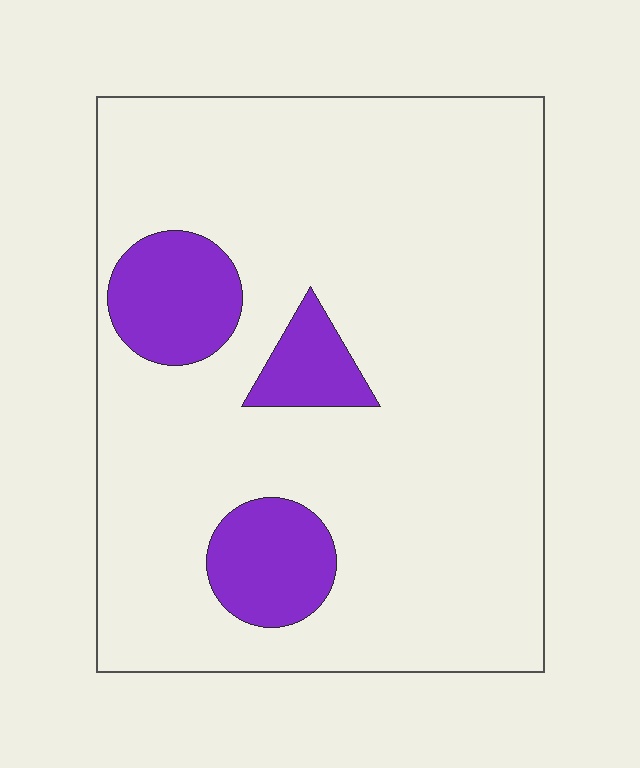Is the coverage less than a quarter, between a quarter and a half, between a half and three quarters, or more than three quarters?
Less than a quarter.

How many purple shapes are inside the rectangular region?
3.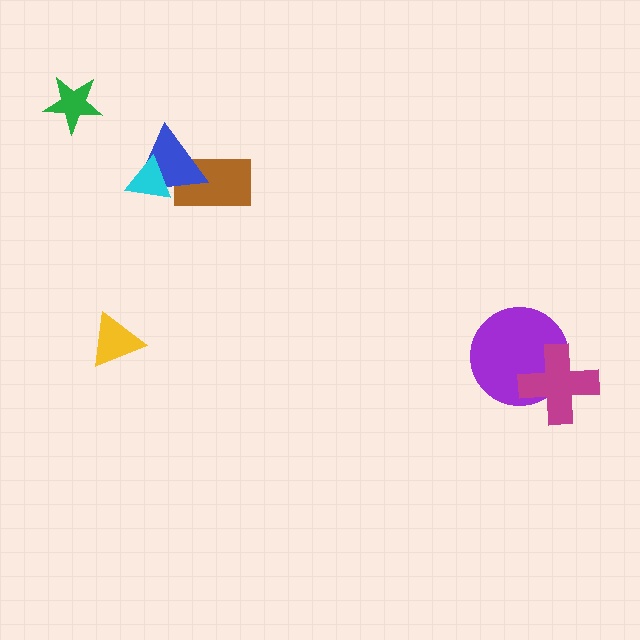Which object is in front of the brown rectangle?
The blue triangle is in front of the brown rectangle.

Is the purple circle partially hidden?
Yes, it is partially covered by another shape.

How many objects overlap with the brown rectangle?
1 object overlaps with the brown rectangle.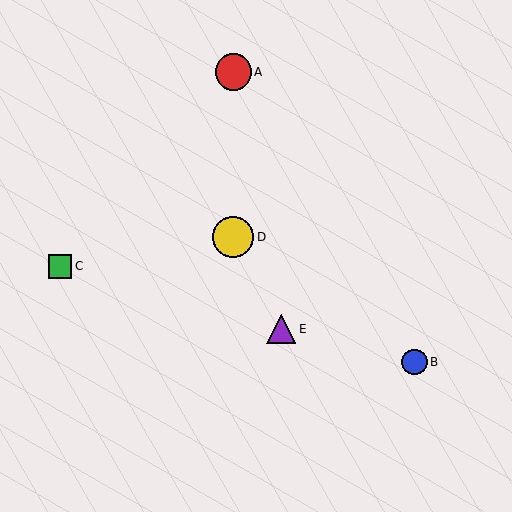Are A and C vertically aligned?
No, A is at x≈233 and C is at x≈60.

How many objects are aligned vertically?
2 objects (A, D) are aligned vertically.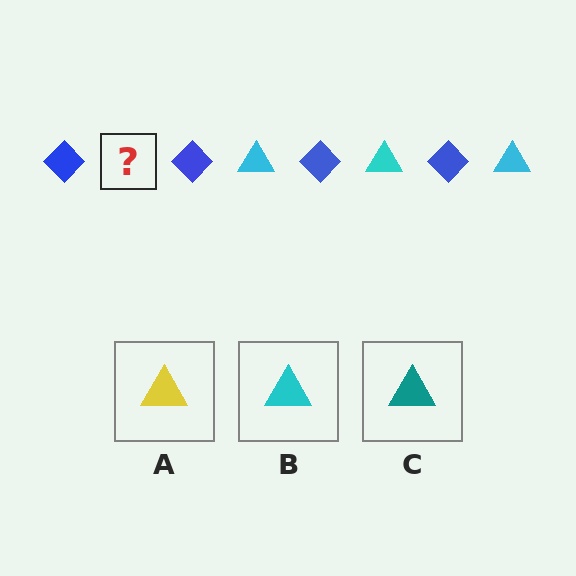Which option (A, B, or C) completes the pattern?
B.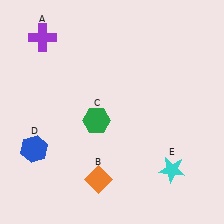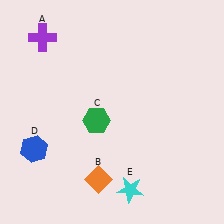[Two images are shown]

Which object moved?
The cyan star (E) moved left.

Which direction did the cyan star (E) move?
The cyan star (E) moved left.